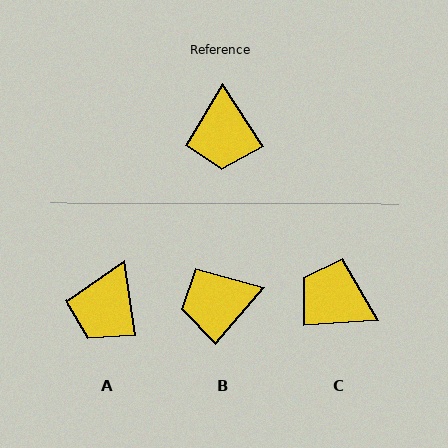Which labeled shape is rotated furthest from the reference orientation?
C, about 119 degrees away.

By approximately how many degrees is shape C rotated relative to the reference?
Approximately 119 degrees clockwise.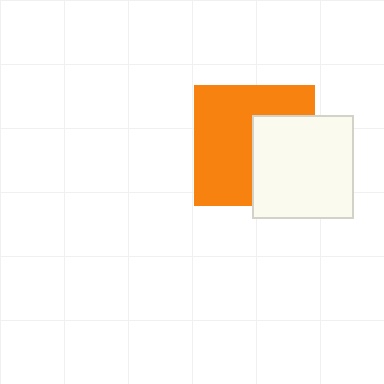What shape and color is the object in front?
The object in front is a white rectangle.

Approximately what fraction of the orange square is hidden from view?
Roughly 39% of the orange square is hidden behind the white rectangle.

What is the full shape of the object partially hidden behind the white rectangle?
The partially hidden object is an orange square.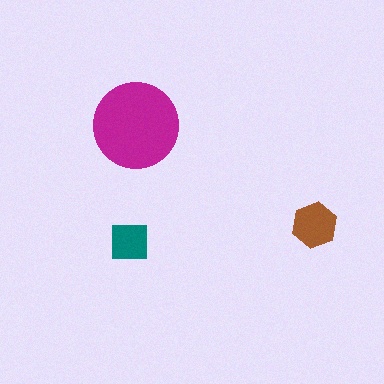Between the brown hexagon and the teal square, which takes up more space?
The brown hexagon.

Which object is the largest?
The magenta circle.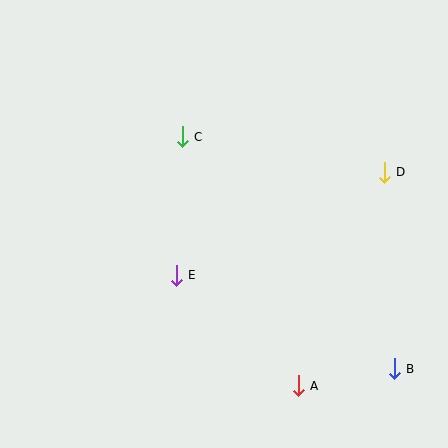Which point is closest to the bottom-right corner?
Point B is closest to the bottom-right corner.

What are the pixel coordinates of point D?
Point D is at (384, 172).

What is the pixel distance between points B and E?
The distance between B and E is 237 pixels.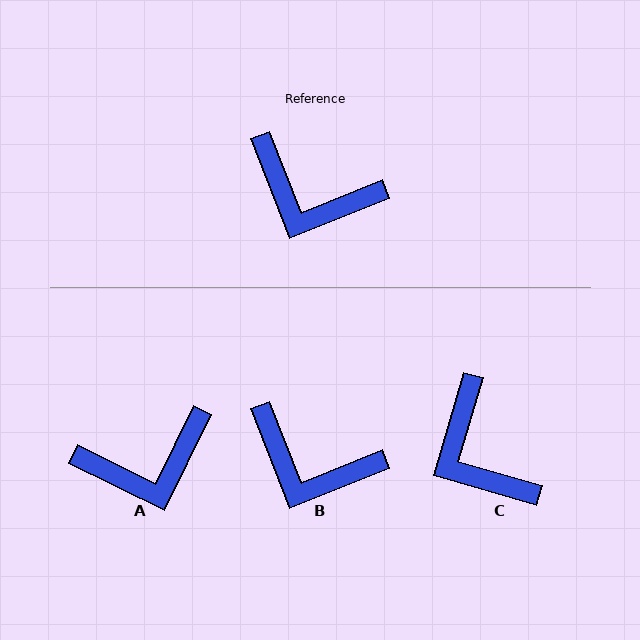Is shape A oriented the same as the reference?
No, it is off by about 42 degrees.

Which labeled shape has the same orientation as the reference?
B.